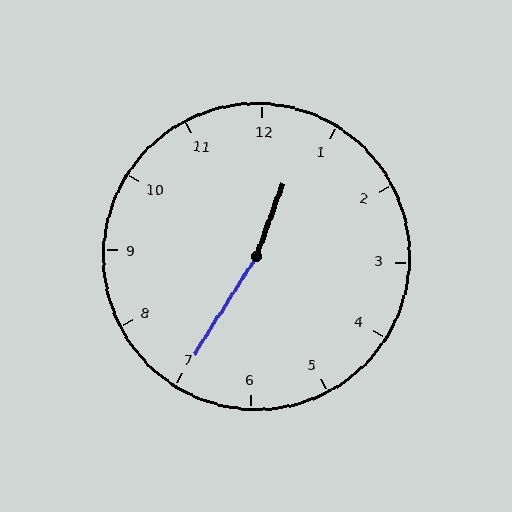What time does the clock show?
12:35.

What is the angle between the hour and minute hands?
Approximately 168 degrees.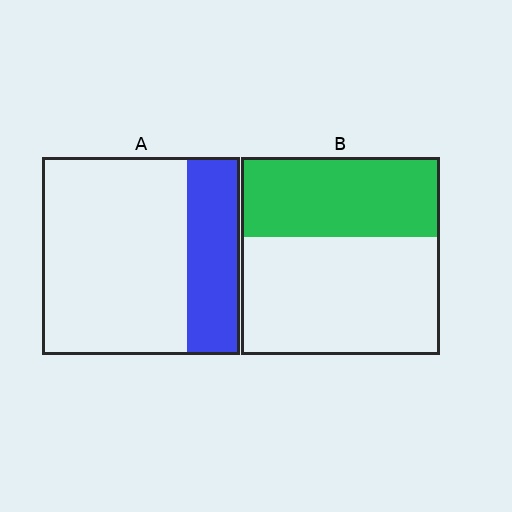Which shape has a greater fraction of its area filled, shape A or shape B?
Shape B.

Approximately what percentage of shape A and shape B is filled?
A is approximately 25% and B is approximately 40%.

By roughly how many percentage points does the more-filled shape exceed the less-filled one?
By roughly 15 percentage points (B over A).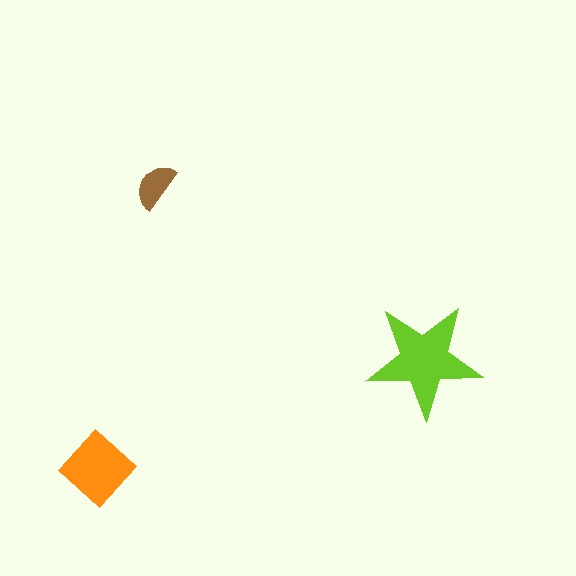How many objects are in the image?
There are 3 objects in the image.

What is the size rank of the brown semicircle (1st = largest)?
3rd.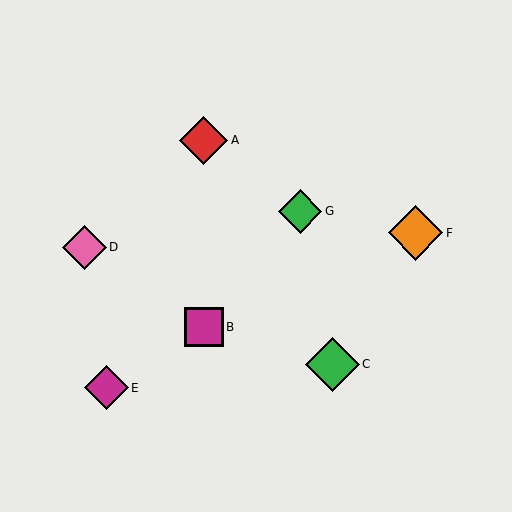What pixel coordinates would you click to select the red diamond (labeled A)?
Click at (204, 140) to select the red diamond A.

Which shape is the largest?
The orange diamond (labeled F) is the largest.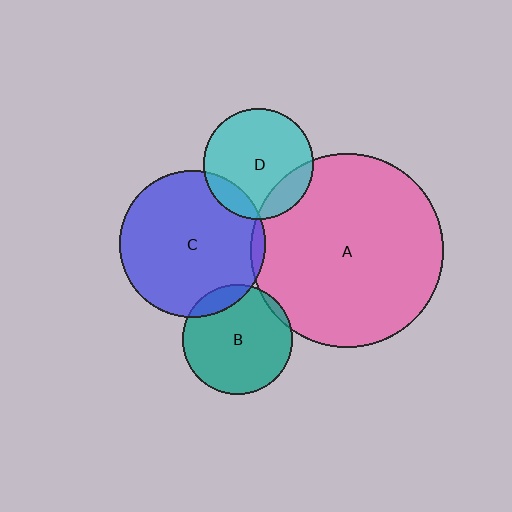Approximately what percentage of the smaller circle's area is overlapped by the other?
Approximately 15%.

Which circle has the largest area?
Circle A (pink).